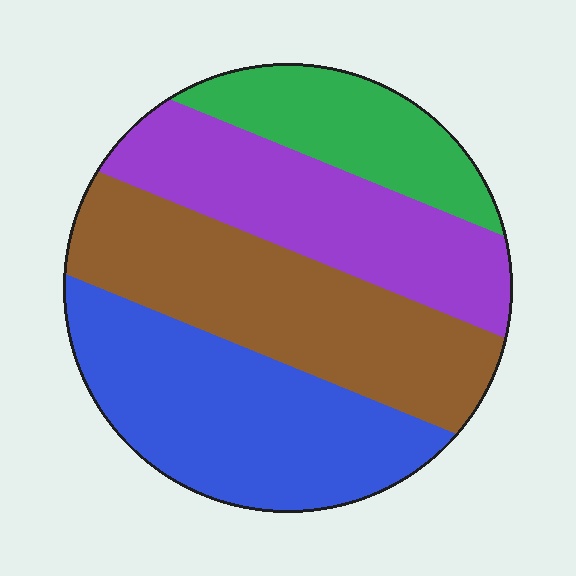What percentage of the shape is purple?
Purple covers roughly 25% of the shape.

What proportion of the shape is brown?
Brown takes up about one third (1/3) of the shape.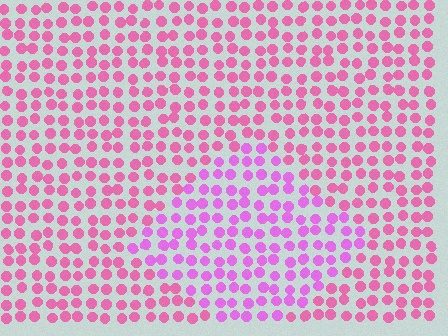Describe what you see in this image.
The image is filled with small pink elements in a uniform arrangement. A diamond-shaped region is visible where the elements are tinted to a slightly different hue, forming a subtle color boundary.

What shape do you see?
I see a diamond.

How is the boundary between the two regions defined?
The boundary is defined purely by a slight shift in hue (about 30 degrees). Spacing, size, and orientation are identical on both sides.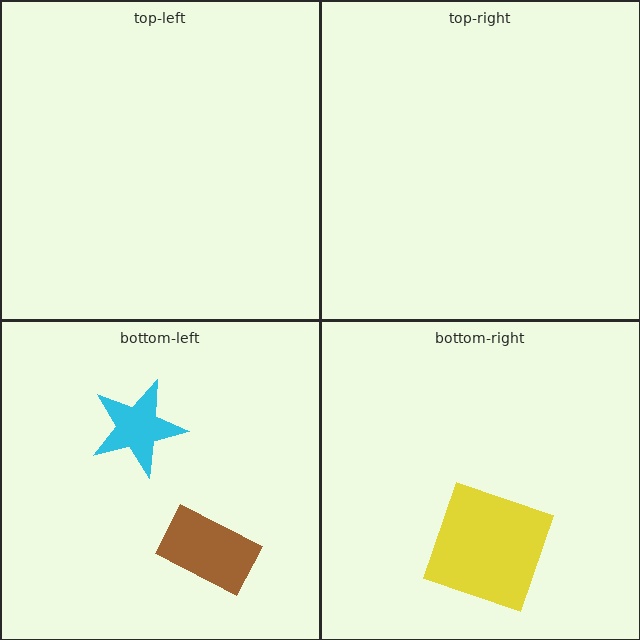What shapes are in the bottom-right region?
The yellow square.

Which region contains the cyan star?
The bottom-left region.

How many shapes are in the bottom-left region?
2.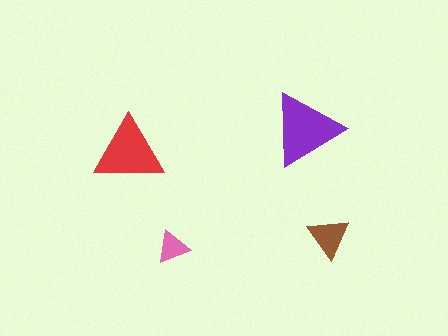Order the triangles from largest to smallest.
the purple one, the red one, the brown one, the pink one.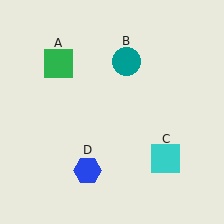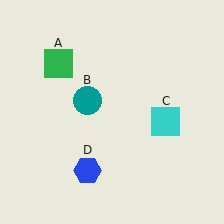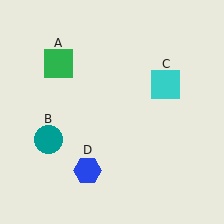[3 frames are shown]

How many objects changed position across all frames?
2 objects changed position: teal circle (object B), cyan square (object C).